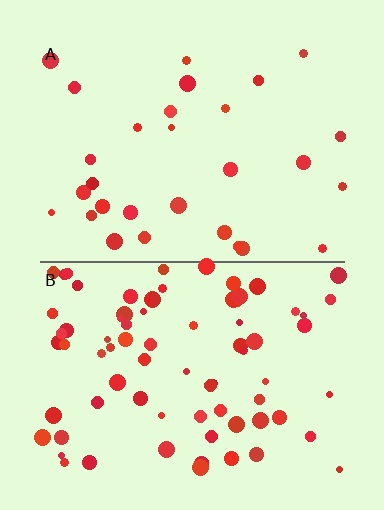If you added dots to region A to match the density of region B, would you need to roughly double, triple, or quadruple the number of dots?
Approximately triple.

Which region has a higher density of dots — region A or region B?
B (the bottom).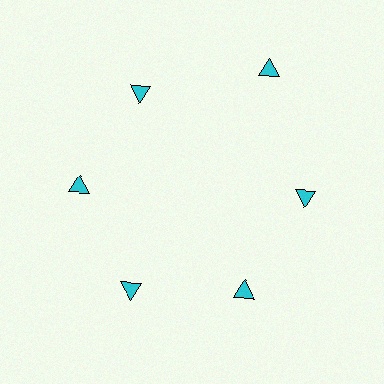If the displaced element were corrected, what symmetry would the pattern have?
It would have 6-fold rotational symmetry — the pattern would map onto itself every 60 degrees.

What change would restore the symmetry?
The symmetry would be restored by moving it inward, back onto the ring so that all 6 triangles sit at equal angles and equal distance from the center.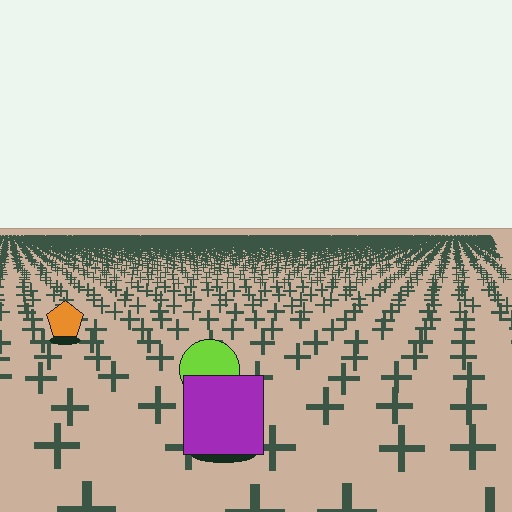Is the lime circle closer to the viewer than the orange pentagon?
Yes. The lime circle is closer — you can tell from the texture gradient: the ground texture is coarser near it.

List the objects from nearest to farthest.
From nearest to farthest: the purple square, the lime circle, the orange pentagon.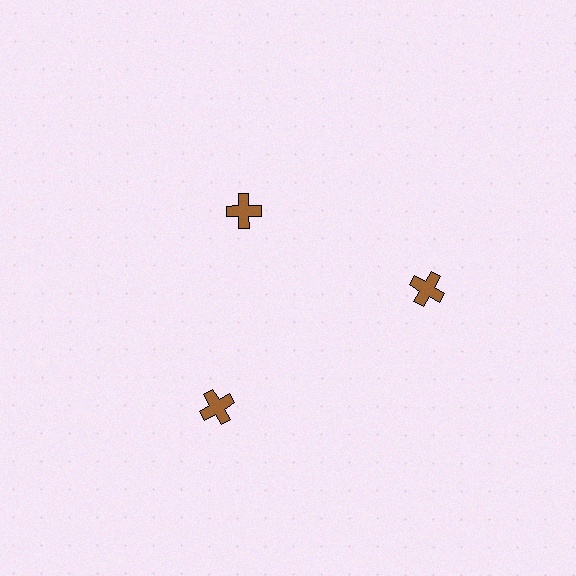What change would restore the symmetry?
The symmetry would be restored by moving it outward, back onto the ring so that all 3 crosses sit at equal angles and equal distance from the center.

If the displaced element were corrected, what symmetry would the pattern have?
It would have 3-fold rotational symmetry — the pattern would map onto itself every 120 degrees.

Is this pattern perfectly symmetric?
No. The 3 brown crosses are arranged in a ring, but one element near the 11 o'clock position is pulled inward toward the center, breaking the 3-fold rotational symmetry.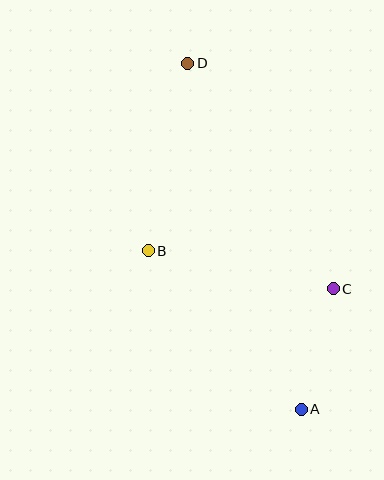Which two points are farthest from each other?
Points A and D are farthest from each other.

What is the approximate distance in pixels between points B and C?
The distance between B and C is approximately 189 pixels.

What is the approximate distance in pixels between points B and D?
The distance between B and D is approximately 192 pixels.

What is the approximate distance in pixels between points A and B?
The distance between A and B is approximately 220 pixels.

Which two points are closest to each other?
Points A and C are closest to each other.